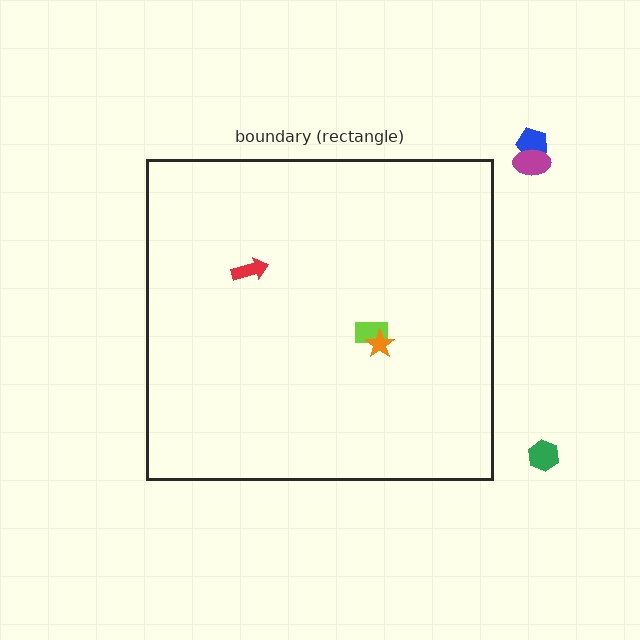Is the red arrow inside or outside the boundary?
Inside.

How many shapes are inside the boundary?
3 inside, 3 outside.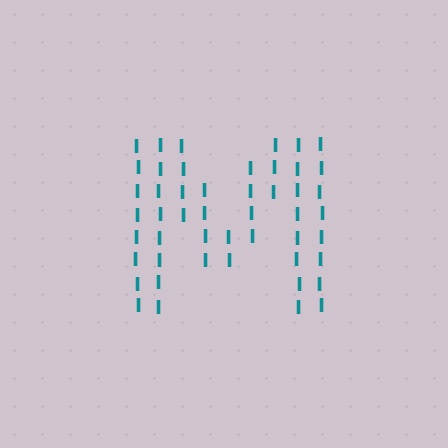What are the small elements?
The small elements are letter I's.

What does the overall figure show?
The overall figure shows the letter M.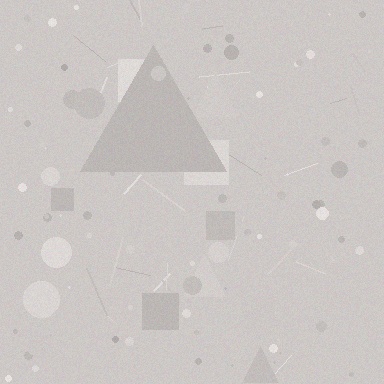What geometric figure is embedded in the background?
A triangle is embedded in the background.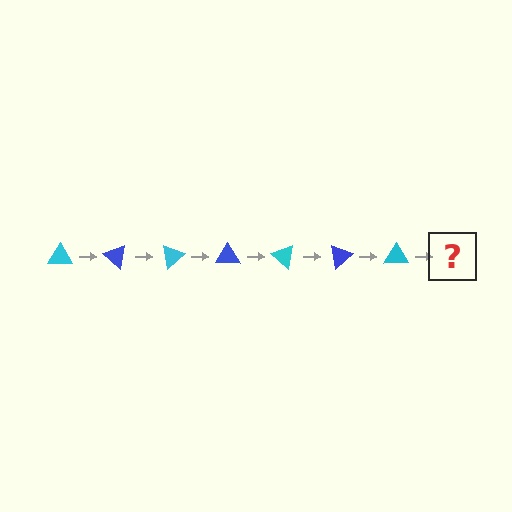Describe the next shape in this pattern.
It should be a blue triangle, rotated 280 degrees from the start.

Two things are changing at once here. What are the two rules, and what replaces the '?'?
The two rules are that it rotates 40 degrees each step and the color cycles through cyan and blue. The '?' should be a blue triangle, rotated 280 degrees from the start.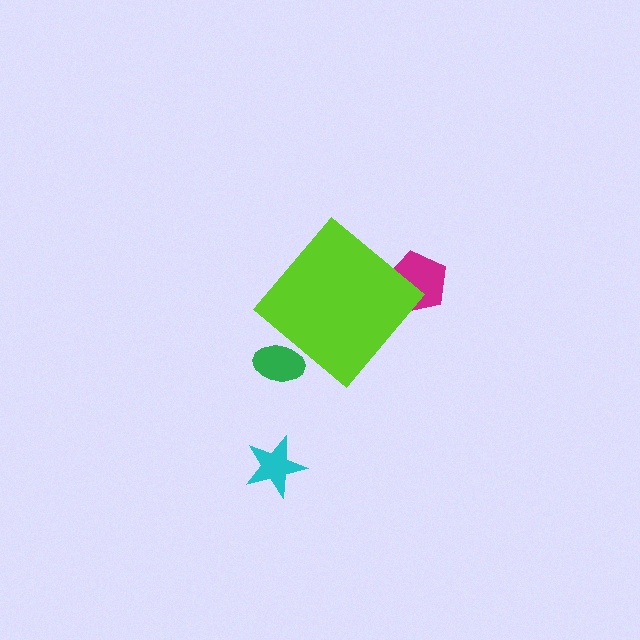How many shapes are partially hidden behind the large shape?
2 shapes are partially hidden.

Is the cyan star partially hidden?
No, the cyan star is fully visible.